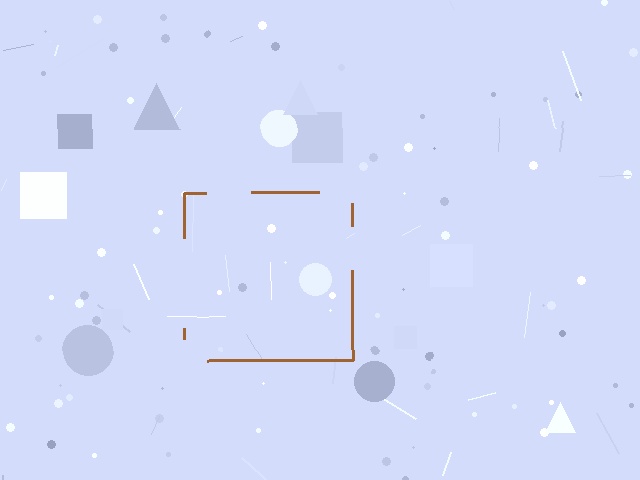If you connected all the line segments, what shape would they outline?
They would outline a square.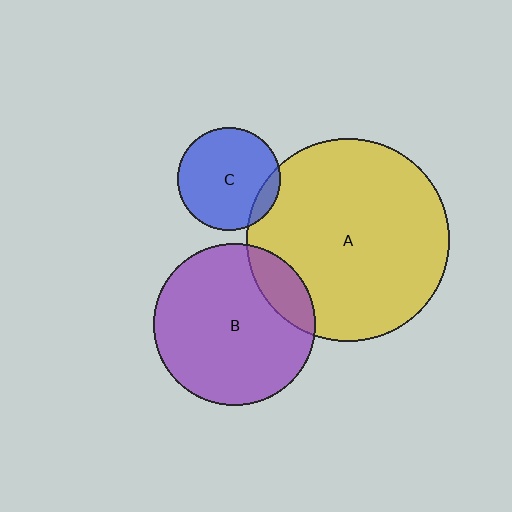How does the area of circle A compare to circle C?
Approximately 3.9 times.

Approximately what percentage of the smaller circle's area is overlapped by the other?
Approximately 10%.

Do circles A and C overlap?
Yes.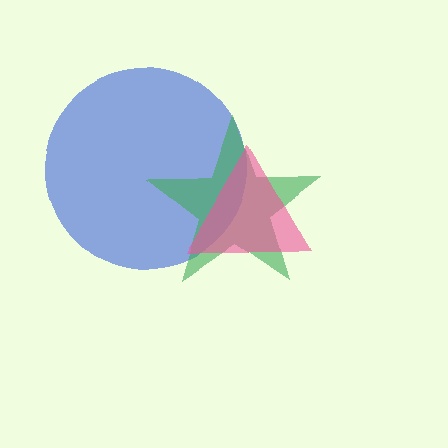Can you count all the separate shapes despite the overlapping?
Yes, there are 3 separate shapes.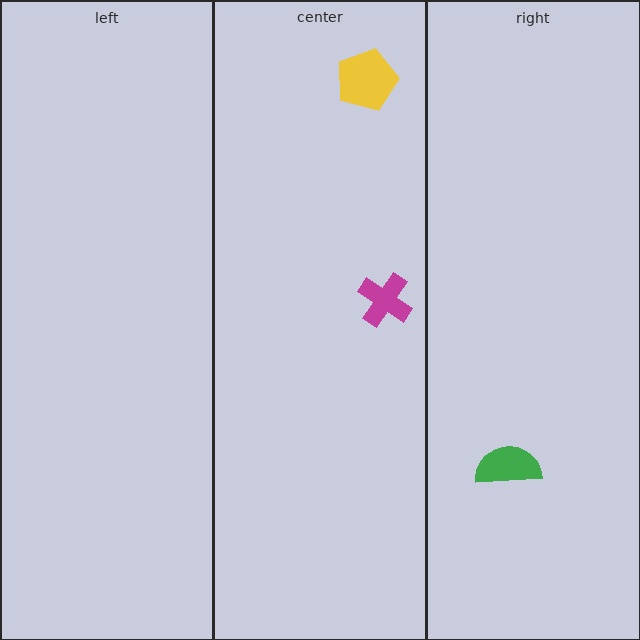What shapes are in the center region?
The magenta cross, the yellow pentagon.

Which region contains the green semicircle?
The right region.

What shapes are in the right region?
The green semicircle.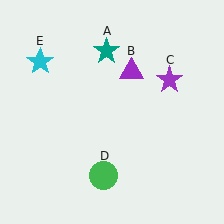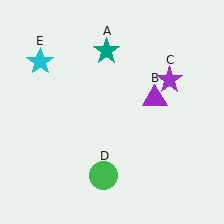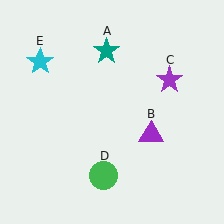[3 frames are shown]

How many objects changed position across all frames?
1 object changed position: purple triangle (object B).